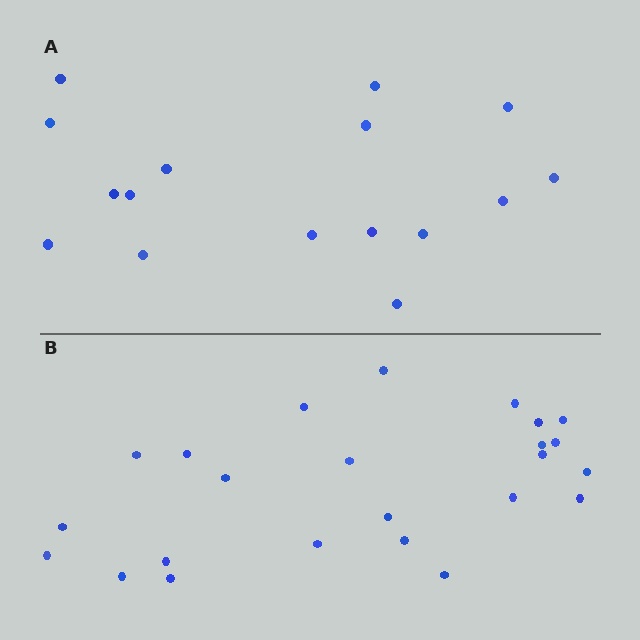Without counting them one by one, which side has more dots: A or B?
Region B (the bottom region) has more dots.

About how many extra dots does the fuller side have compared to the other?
Region B has roughly 8 or so more dots than region A.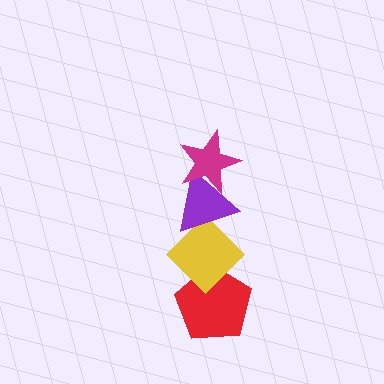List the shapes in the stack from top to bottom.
From top to bottom: the magenta star, the purple triangle, the yellow diamond, the red pentagon.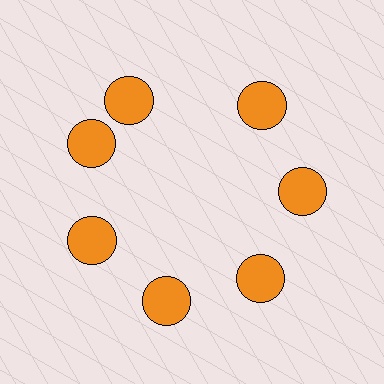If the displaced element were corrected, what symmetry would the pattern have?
It would have 7-fold rotational symmetry — the pattern would map onto itself every 51 degrees.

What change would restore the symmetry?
The symmetry would be restored by rotating it back into even spacing with its neighbors so that all 7 circles sit at equal angles and equal distance from the center.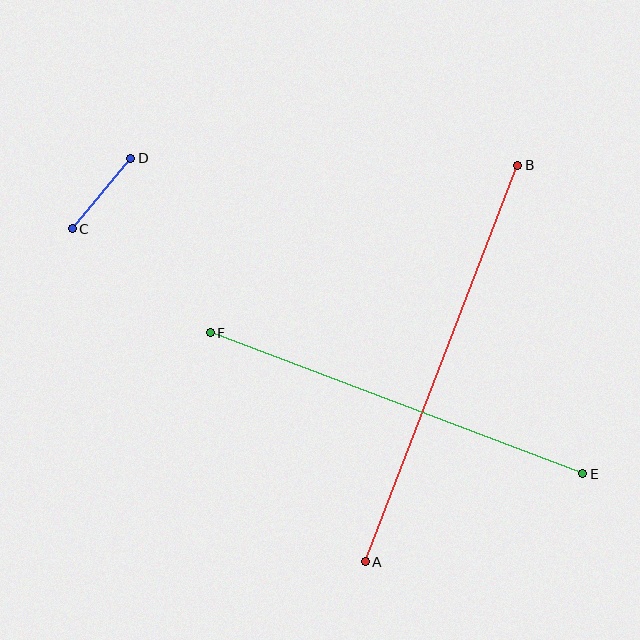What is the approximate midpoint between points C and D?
The midpoint is at approximately (102, 194) pixels.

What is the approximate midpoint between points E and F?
The midpoint is at approximately (397, 403) pixels.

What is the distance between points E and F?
The distance is approximately 398 pixels.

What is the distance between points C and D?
The distance is approximately 91 pixels.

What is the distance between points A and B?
The distance is approximately 425 pixels.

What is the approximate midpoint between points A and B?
The midpoint is at approximately (441, 364) pixels.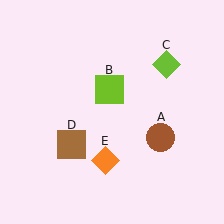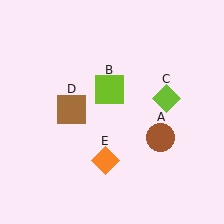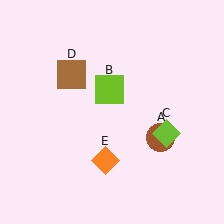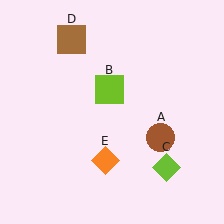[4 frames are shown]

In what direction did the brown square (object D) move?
The brown square (object D) moved up.